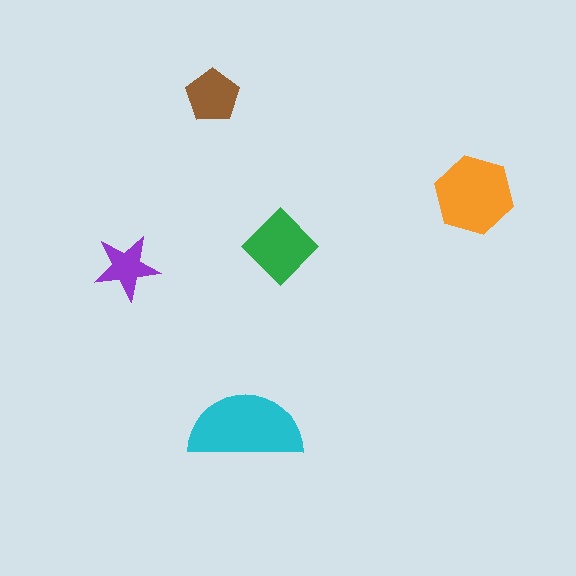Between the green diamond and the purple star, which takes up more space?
The green diamond.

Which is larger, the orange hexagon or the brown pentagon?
The orange hexagon.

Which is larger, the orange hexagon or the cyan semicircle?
The cyan semicircle.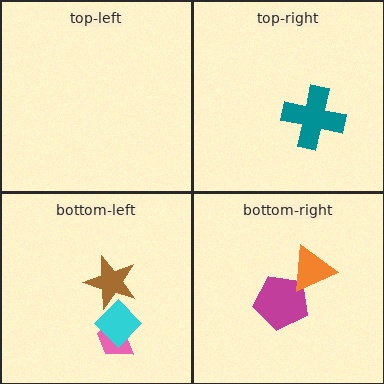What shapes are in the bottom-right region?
The magenta pentagon, the orange triangle.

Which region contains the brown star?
The bottom-left region.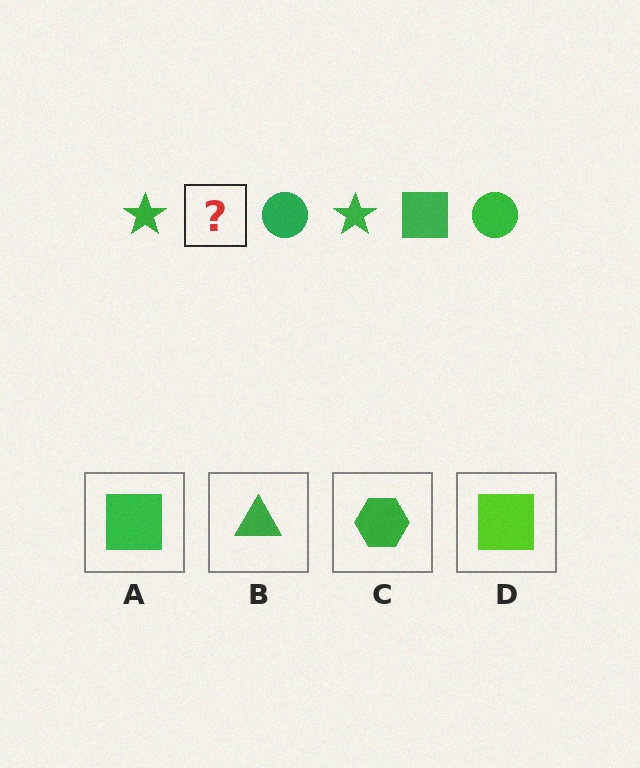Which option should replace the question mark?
Option A.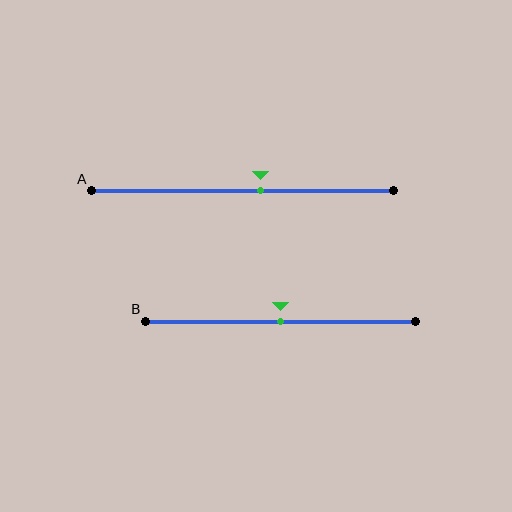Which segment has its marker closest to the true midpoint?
Segment B has its marker closest to the true midpoint.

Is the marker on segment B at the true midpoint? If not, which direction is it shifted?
Yes, the marker on segment B is at the true midpoint.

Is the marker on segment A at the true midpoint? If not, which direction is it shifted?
No, the marker on segment A is shifted to the right by about 6% of the segment length.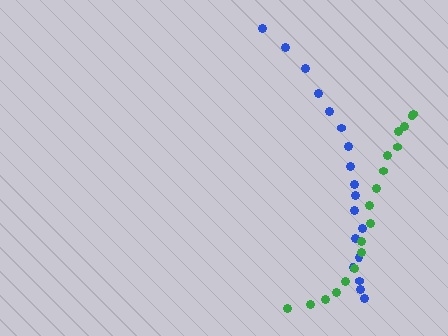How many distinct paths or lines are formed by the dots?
There are 2 distinct paths.